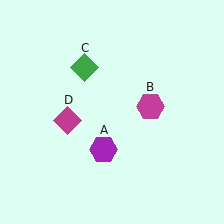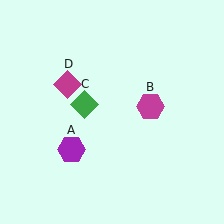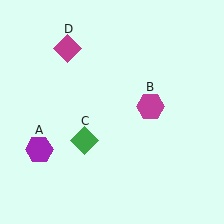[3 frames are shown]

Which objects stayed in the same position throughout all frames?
Magenta hexagon (object B) remained stationary.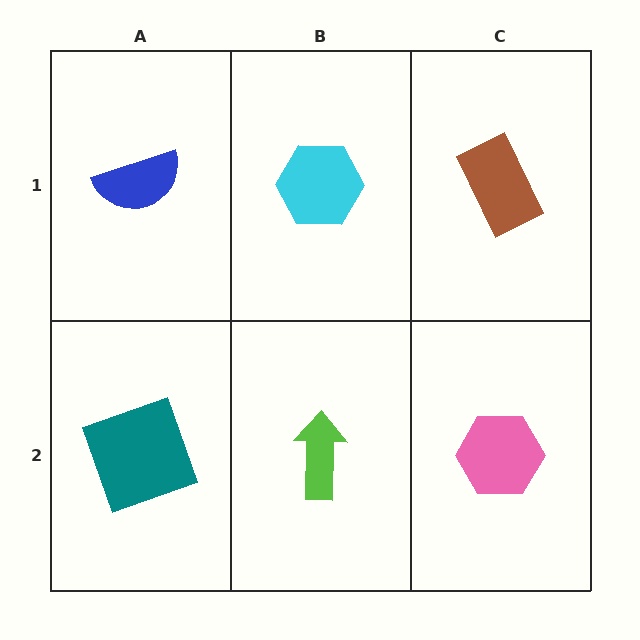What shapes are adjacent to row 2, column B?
A cyan hexagon (row 1, column B), a teal square (row 2, column A), a pink hexagon (row 2, column C).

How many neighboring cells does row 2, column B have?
3.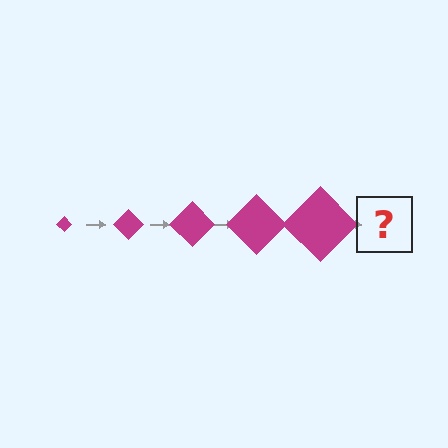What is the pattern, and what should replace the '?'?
The pattern is that the diamond gets progressively larger each step. The '?' should be a magenta diamond, larger than the previous one.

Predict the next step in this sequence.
The next step is a magenta diamond, larger than the previous one.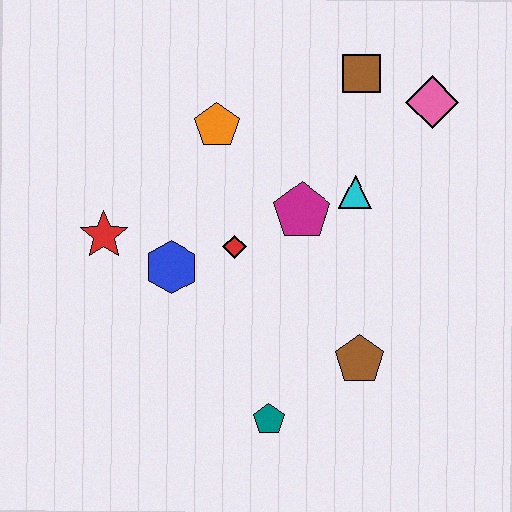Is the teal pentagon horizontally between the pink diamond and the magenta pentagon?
No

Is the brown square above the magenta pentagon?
Yes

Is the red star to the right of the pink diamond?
No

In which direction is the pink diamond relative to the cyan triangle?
The pink diamond is above the cyan triangle.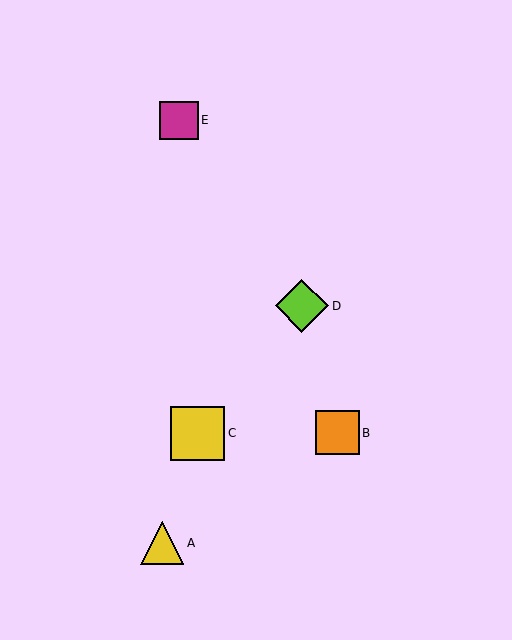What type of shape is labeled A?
Shape A is a yellow triangle.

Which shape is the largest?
The yellow square (labeled C) is the largest.